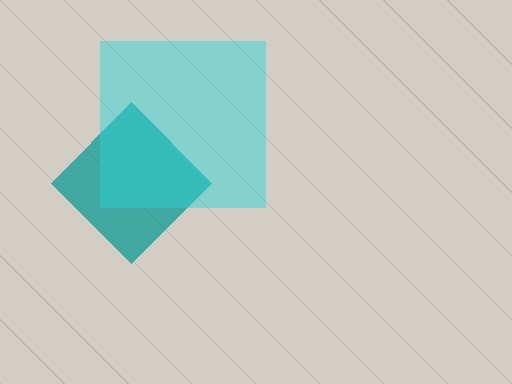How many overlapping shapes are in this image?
There are 2 overlapping shapes in the image.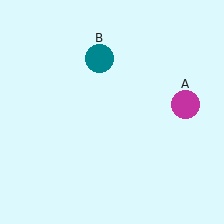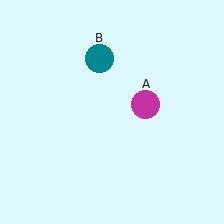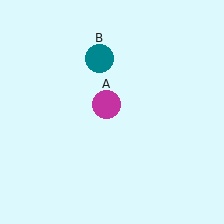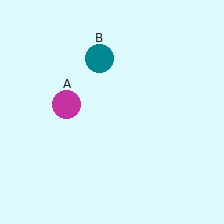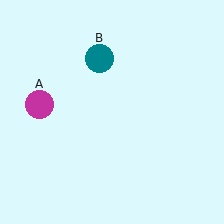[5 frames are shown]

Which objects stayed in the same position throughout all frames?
Teal circle (object B) remained stationary.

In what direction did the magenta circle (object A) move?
The magenta circle (object A) moved left.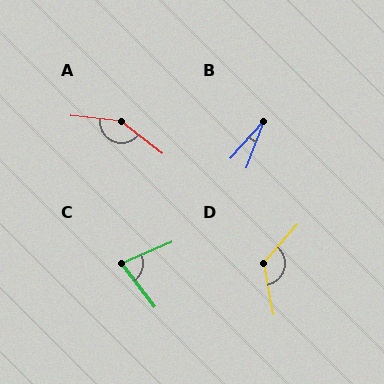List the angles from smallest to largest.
B (22°), C (75°), D (129°), A (149°).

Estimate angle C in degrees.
Approximately 75 degrees.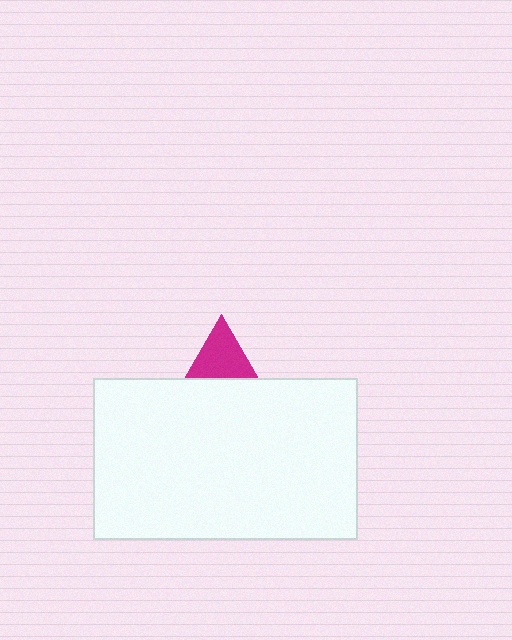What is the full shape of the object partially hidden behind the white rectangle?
The partially hidden object is a magenta triangle.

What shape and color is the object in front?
The object in front is a white rectangle.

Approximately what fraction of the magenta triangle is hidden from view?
Roughly 67% of the magenta triangle is hidden behind the white rectangle.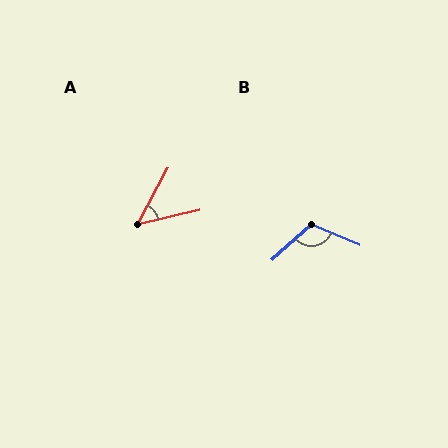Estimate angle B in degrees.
Approximately 115 degrees.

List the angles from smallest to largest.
A (49°), B (115°).